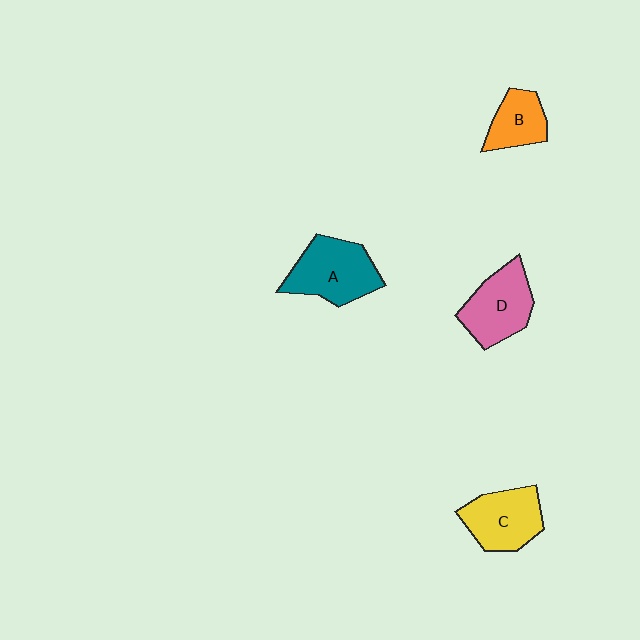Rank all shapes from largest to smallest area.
From largest to smallest: A (teal), D (pink), C (yellow), B (orange).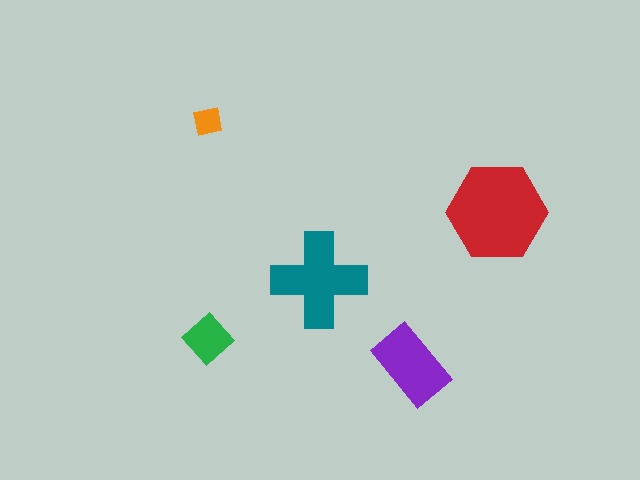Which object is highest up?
The orange square is topmost.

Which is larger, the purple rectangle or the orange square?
The purple rectangle.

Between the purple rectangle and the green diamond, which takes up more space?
The purple rectangle.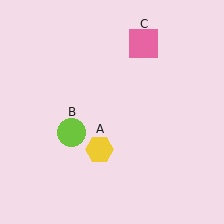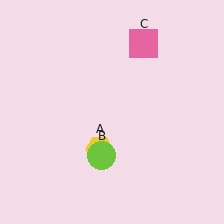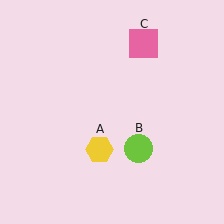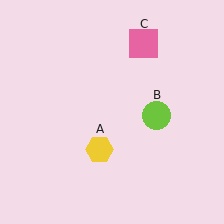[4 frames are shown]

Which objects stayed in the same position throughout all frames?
Yellow hexagon (object A) and pink square (object C) remained stationary.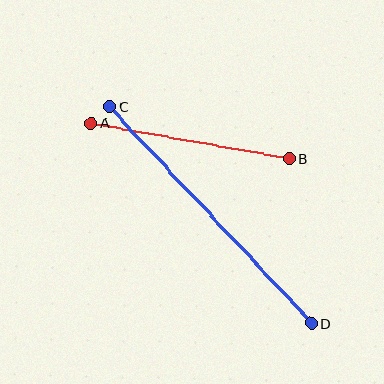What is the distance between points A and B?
The distance is approximately 201 pixels.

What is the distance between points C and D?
The distance is approximately 296 pixels.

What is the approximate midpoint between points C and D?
The midpoint is at approximately (210, 215) pixels.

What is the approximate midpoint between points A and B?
The midpoint is at approximately (190, 141) pixels.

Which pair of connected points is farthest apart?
Points C and D are farthest apart.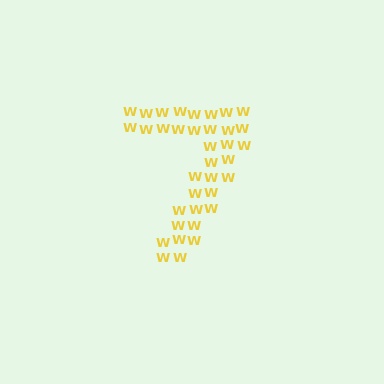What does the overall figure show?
The overall figure shows the digit 7.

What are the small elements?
The small elements are letter W's.